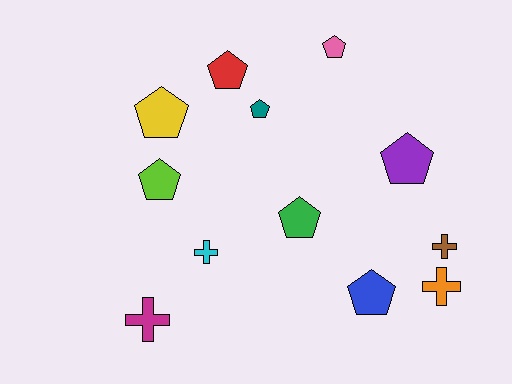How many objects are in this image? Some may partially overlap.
There are 12 objects.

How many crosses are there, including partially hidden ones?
There are 4 crosses.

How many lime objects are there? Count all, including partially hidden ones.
There is 1 lime object.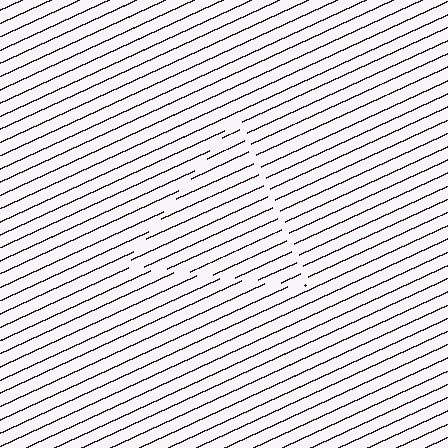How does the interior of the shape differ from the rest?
The interior of the shape contains the same grating, shifted by half a period — the contour is defined by the phase discontinuity where line-ends from the inner and outer gratings abut.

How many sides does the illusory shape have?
3 sides — the line-ends trace a triangle.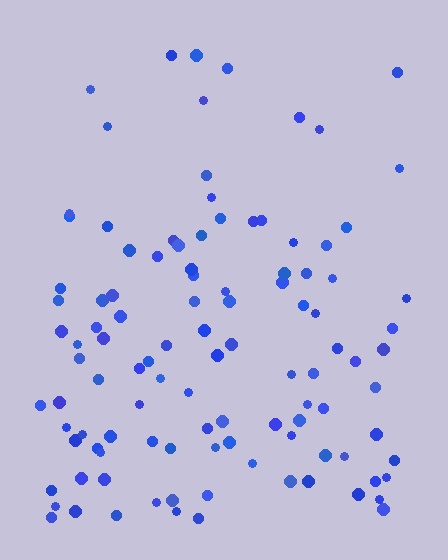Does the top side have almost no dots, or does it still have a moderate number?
Still a moderate number, just noticeably fewer than the bottom.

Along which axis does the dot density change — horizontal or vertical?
Vertical.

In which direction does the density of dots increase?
From top to bottom, with the bottom side densest.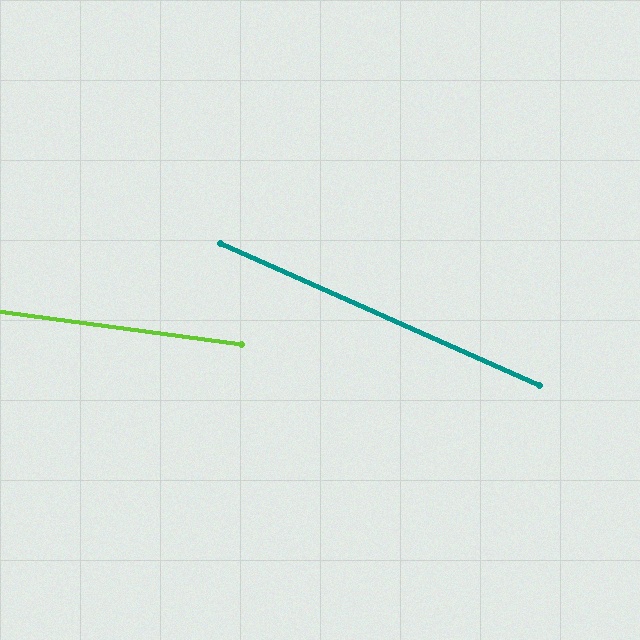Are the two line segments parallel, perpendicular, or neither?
Neither parallel nor perpendicular — they differ by about 16°.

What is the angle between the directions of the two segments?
Approximately 16 degrees.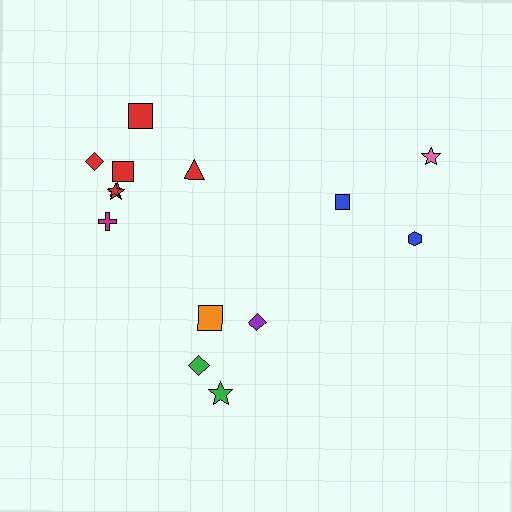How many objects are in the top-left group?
There are 7 objects.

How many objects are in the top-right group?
There are 3 objects.